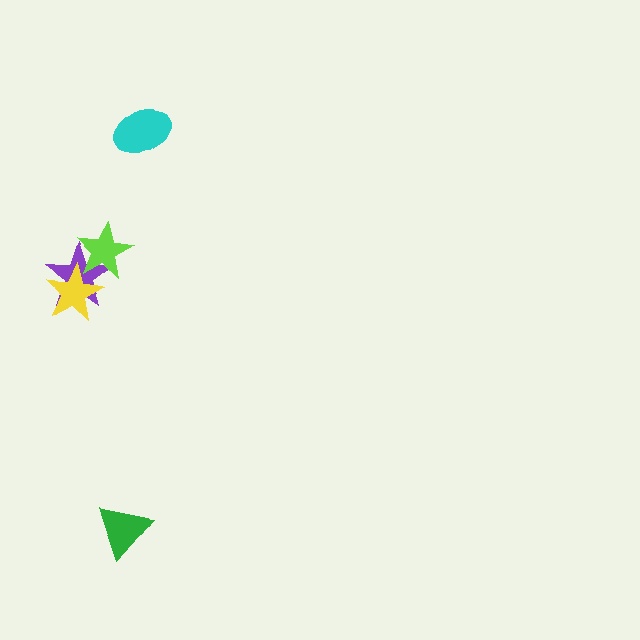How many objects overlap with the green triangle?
0 objects overlap with the green triangle.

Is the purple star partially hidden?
Yes, it is partially covered by another shape.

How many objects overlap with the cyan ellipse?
0 objects overlap with the cyan ellipse.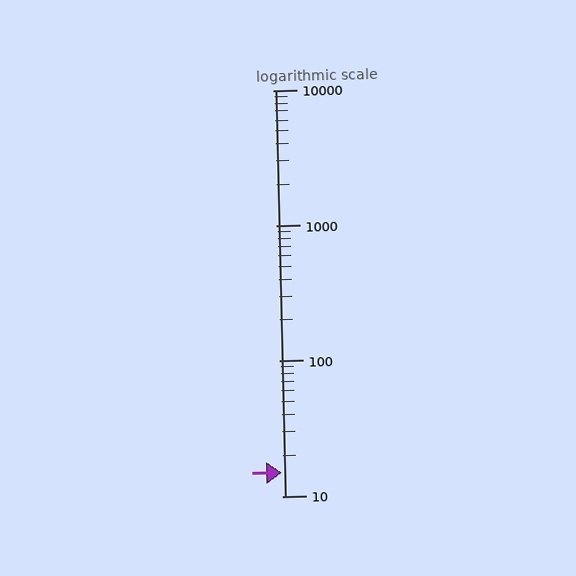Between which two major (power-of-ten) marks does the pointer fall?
The pointer is between 10 and 100.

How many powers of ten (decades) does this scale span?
The scale spans 3 decades, from 10 to 10000.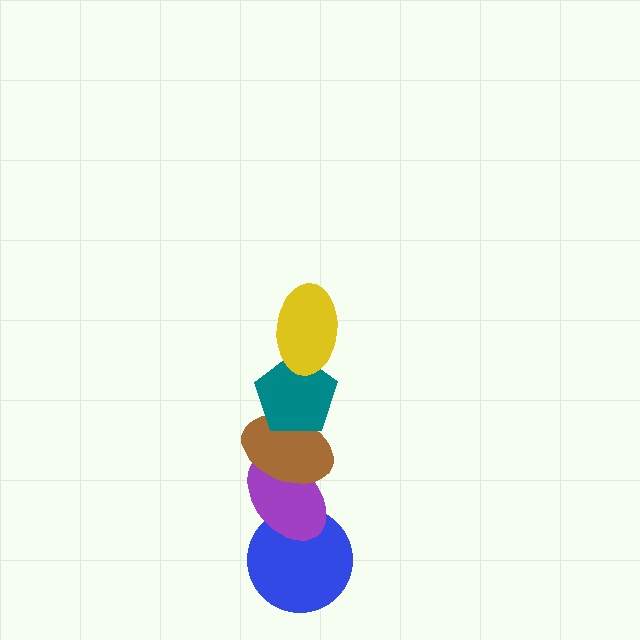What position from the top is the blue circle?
The blue circle is 5th from the top.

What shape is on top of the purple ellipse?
The brown ellipse is on top of the purple ellipse.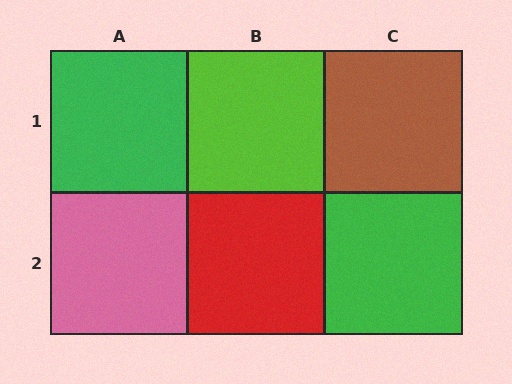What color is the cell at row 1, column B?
Lime.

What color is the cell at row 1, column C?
Brown.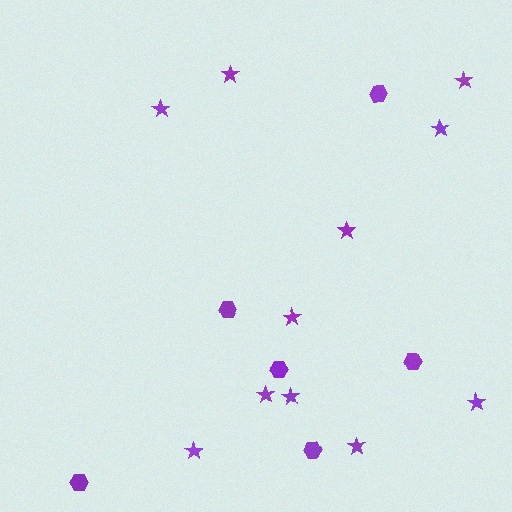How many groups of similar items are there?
There are 2 groups: one group of hexagons (6) and one group of stars (11).